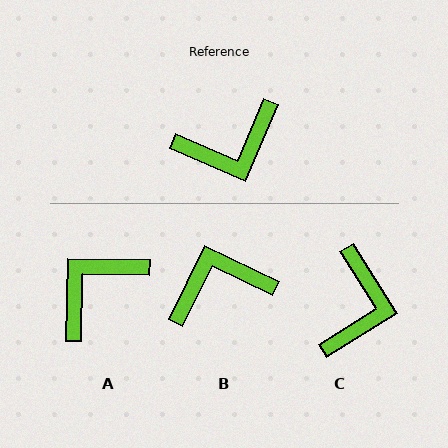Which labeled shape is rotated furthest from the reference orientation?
B, about 177 degrees away.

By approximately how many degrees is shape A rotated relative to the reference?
Approximately 158 degrees clockwise.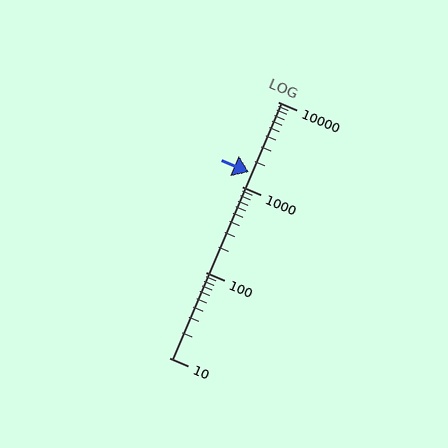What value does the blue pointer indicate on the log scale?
The pointer indicates approximately 1500.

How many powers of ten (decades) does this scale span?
The scale spans 3 decades, from 10 to 10000.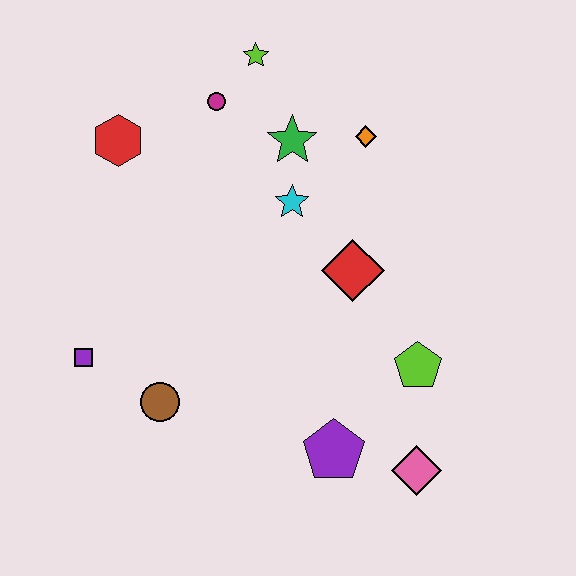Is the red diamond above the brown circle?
Yes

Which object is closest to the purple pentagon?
The pink diamond is closest to the purple pentagon.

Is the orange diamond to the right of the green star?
Yes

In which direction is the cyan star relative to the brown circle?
The cyan star is above the brown circle.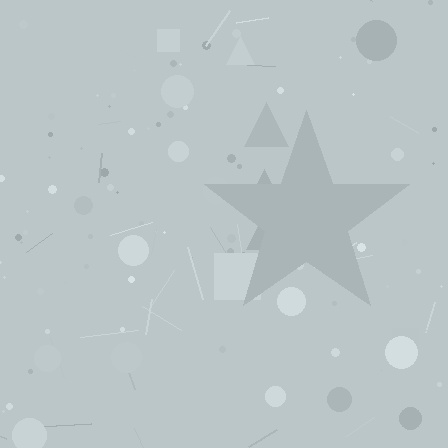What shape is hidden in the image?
A star is hidden in the image.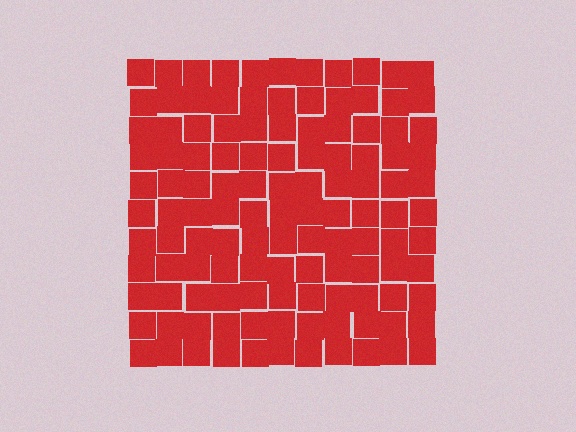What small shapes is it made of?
It is made of small squares.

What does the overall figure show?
The overall figure shows a square.